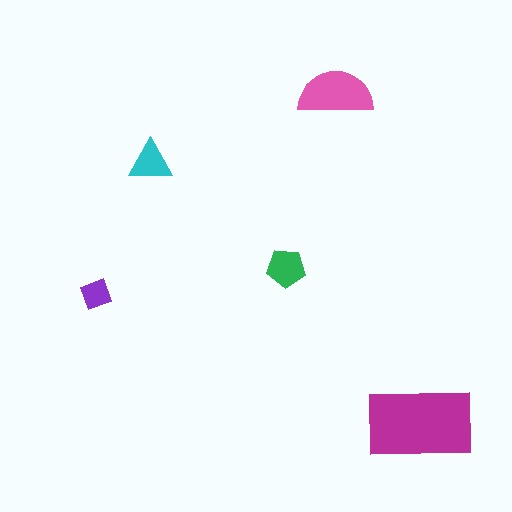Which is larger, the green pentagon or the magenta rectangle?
The magenta rectangle.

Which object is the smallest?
The purple diamond.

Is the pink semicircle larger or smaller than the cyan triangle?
Larger.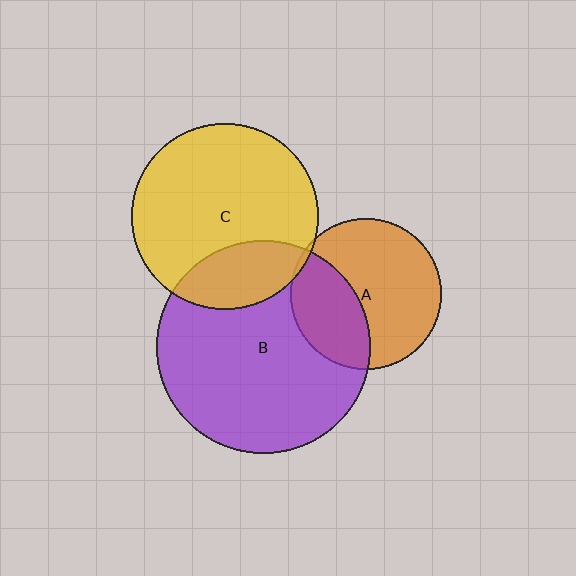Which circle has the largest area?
Circle B (purple).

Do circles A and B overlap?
Yes.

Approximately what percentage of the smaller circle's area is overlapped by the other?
Approximately 35%.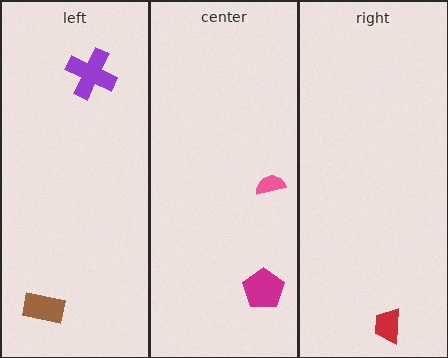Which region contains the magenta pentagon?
The center region.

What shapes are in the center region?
The pink semicircle, the magenta pentagon.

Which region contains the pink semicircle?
The center region.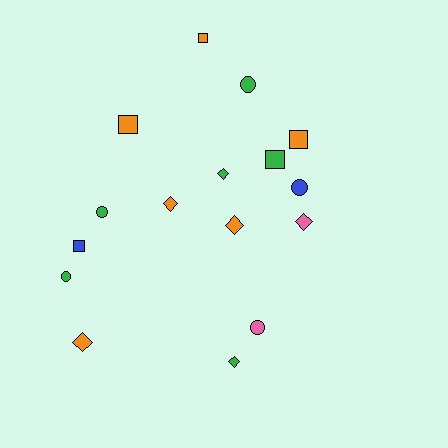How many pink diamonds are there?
There is 1 pink diamond.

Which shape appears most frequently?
Diamond, with 6 objects.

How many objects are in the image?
There are 16 objects.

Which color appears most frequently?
Green, with 6 objects.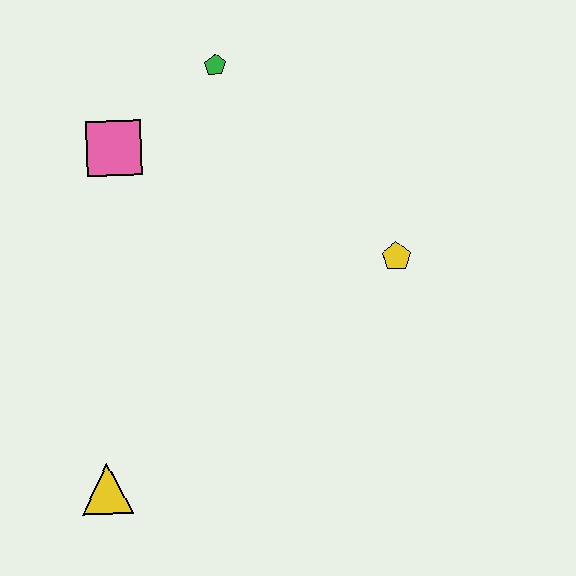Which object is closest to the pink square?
The green pentagon is closest to the pink square.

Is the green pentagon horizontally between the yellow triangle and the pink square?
No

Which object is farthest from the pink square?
The yellow triangle is farthest from the pink square.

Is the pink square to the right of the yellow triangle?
Yes